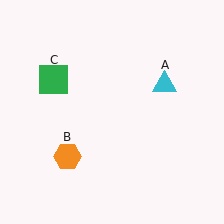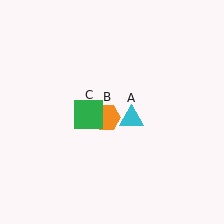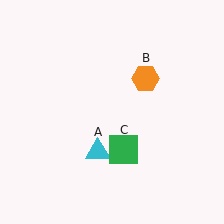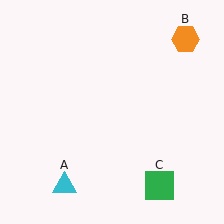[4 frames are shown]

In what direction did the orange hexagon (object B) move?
The orange hexagon (object B) moved up and to the right.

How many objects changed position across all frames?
3 objects changed position: cyan triangle (object A), orange hexagon (object B), green square (object C).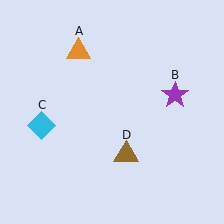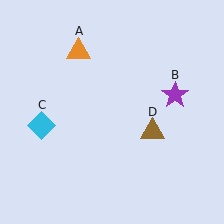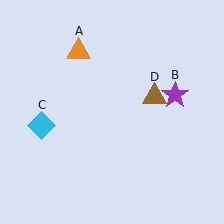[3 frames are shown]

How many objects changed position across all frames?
1 object changed position: brown triangle (object D).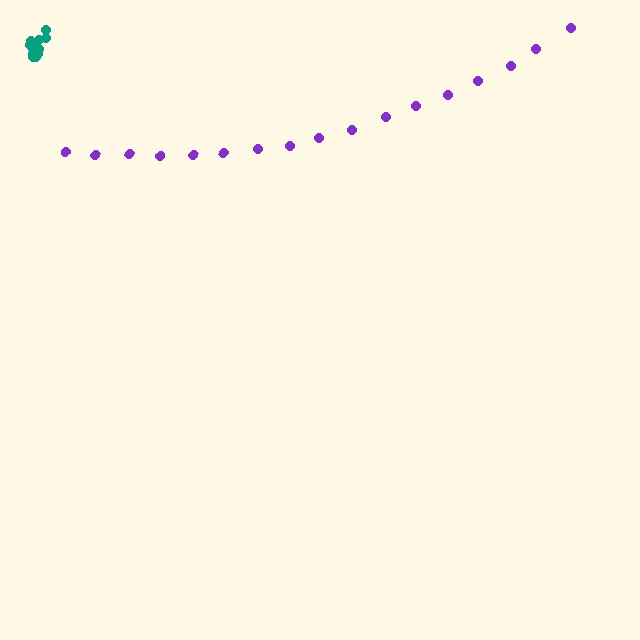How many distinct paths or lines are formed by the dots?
There are 2 distinct paths.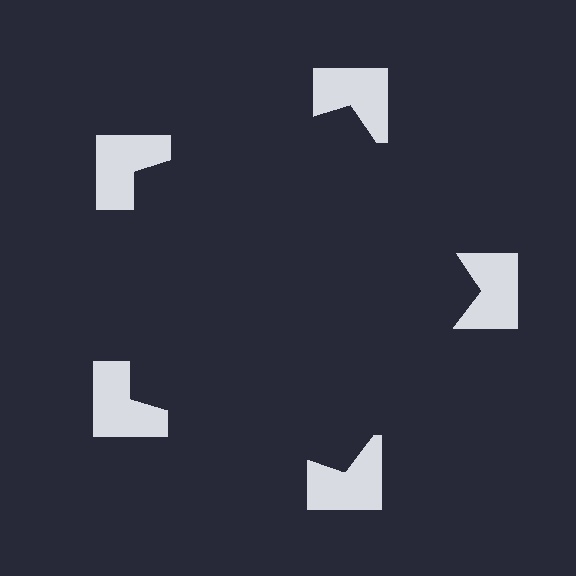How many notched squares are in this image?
There are 5 — one at each vertex of the illusory pentagon.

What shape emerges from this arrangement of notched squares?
An illusory pentagon — its edges are inferred from the aligned wedge cuts in the notched squares, not physically drawn.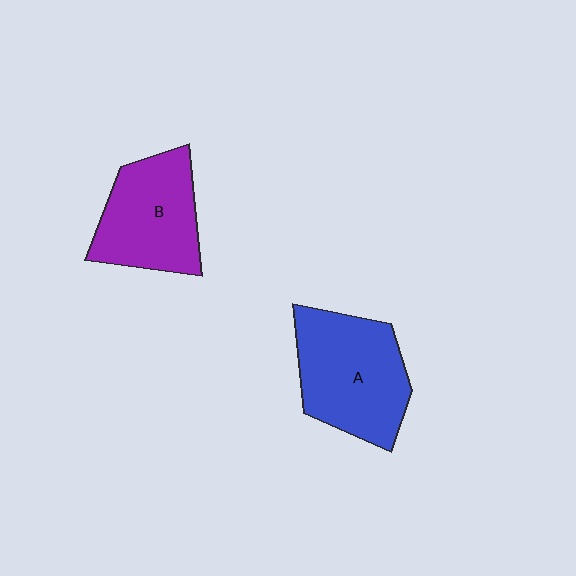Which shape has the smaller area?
Shape B (purple).